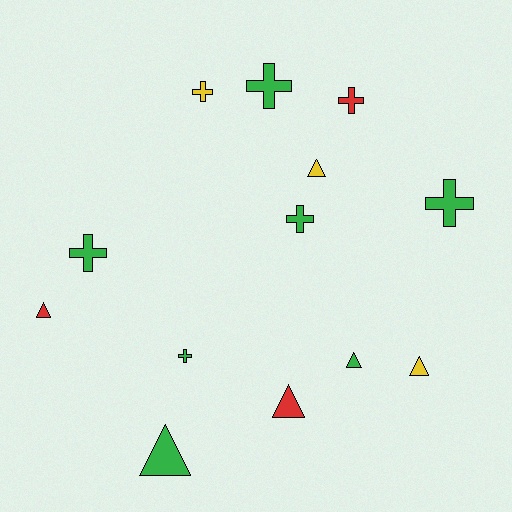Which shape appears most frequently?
Cross, with 7 objects.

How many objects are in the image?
There are 13 objects.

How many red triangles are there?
There are 2 red triangles.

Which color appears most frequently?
Green, with 7 objects.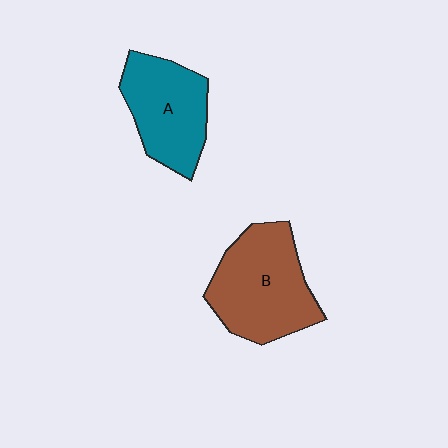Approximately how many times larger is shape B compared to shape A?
Approximately 1.2 times.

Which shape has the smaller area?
Shape A (teal).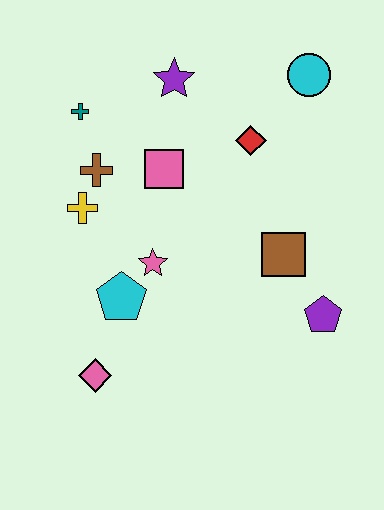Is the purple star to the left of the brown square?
Yes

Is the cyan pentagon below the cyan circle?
Yes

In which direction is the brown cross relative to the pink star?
The brown cross is above the pink star.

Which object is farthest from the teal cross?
The purple pentagon is farthest from the teal cross.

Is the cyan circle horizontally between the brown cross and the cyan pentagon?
No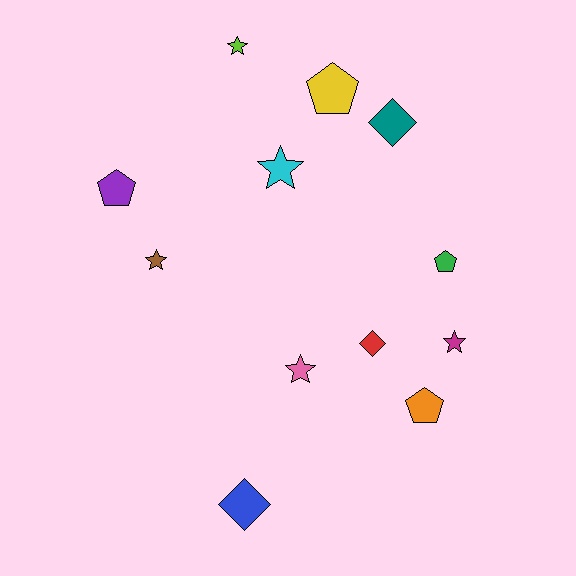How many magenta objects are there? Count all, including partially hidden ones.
There is 1 magenta object.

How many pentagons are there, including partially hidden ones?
There are 4 pentagons.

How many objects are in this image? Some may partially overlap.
There are 12 objects.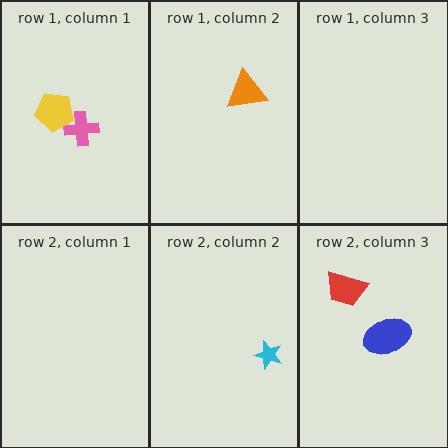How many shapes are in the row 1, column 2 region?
1.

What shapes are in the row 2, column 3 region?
The red trapezoid, the blue ellipse.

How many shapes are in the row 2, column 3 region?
2.